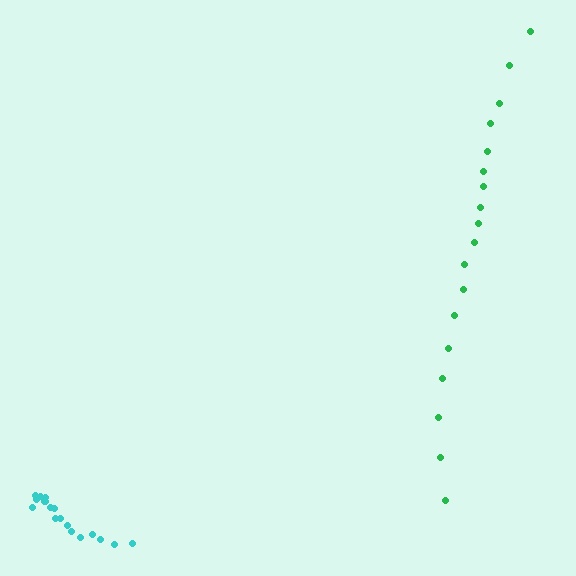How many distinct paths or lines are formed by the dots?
There are 2 distinct paths.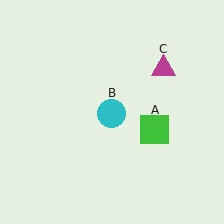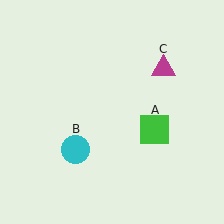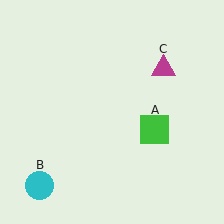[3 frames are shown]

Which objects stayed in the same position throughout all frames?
Green square (object A) and magenta triangle (object C) remained stationary.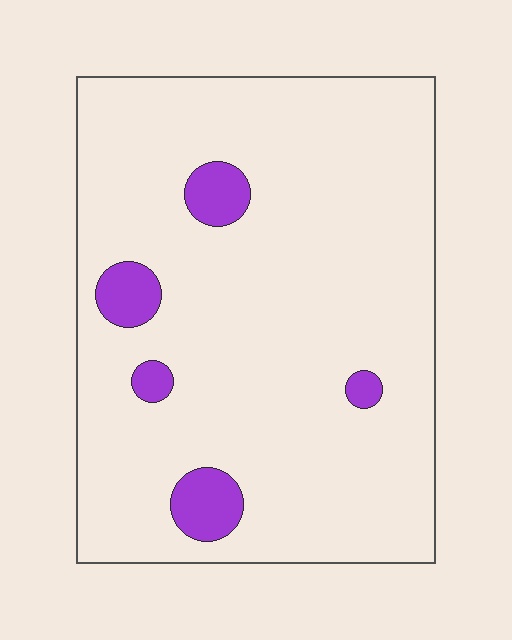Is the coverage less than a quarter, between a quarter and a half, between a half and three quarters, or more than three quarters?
Less than a quarter.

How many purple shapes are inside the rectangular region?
5.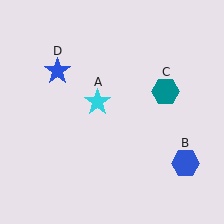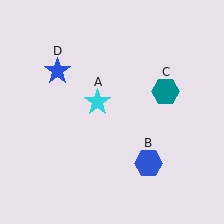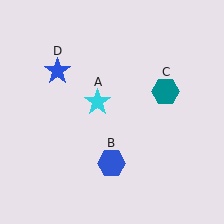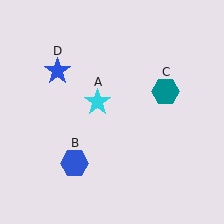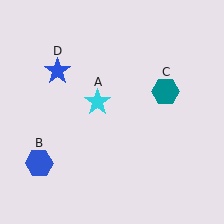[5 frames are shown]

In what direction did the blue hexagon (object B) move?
The blue hexagon (object B) moved left.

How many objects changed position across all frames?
1 object changed position: blue hexagon (object B).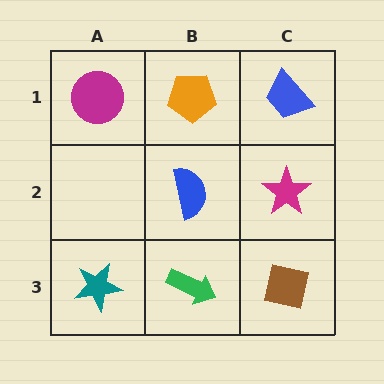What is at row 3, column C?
A brown square.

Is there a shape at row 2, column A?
No, that cell is empty.